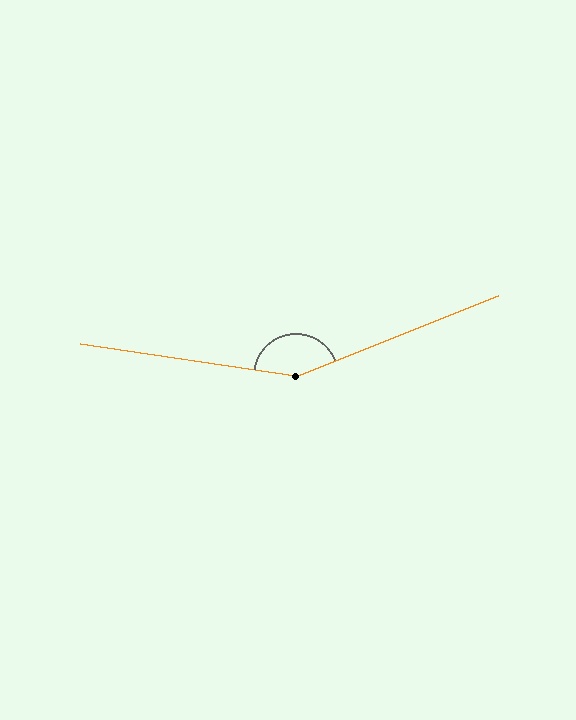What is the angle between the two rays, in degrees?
Approximately 150 degrees.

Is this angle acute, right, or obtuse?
It is obtuse.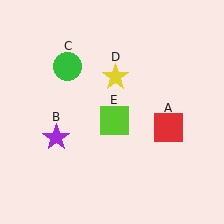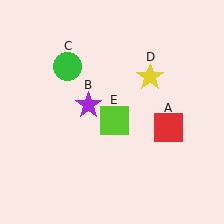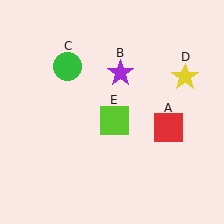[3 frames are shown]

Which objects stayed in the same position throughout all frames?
Red square (object A) and green circle (object C) and lime square (object E) remained stationary.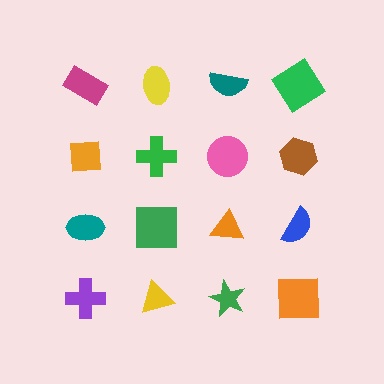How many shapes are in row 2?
4 shapes.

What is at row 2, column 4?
A brown hexagon.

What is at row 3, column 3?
An orange triangle.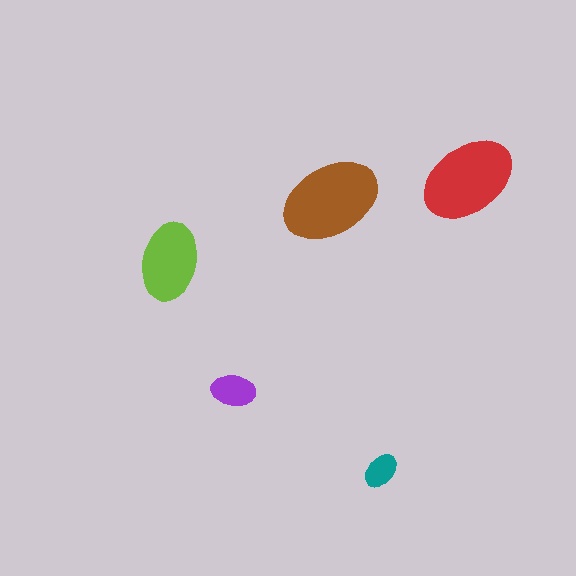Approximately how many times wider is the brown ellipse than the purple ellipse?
About 2 times wider.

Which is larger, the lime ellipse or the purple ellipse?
The lime one.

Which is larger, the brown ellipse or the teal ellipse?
The brown one.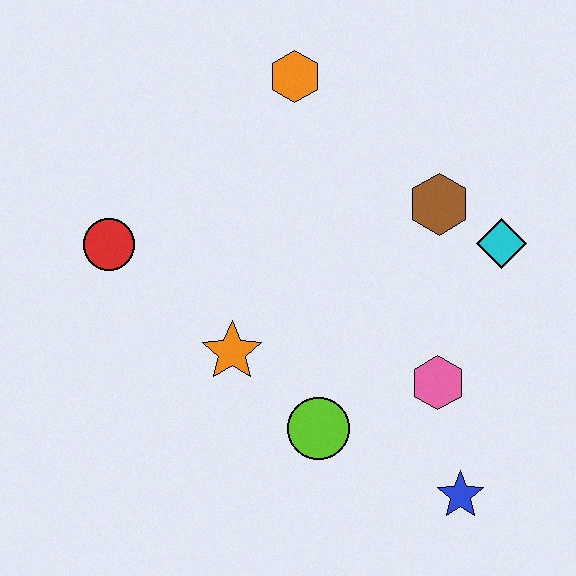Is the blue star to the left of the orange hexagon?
No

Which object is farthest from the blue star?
The orange hexagon is farthest from the blue star.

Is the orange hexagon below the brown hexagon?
No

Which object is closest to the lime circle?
The orange star is closest to the lime circle.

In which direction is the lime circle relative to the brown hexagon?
The lime circle is below the brown hexagon.